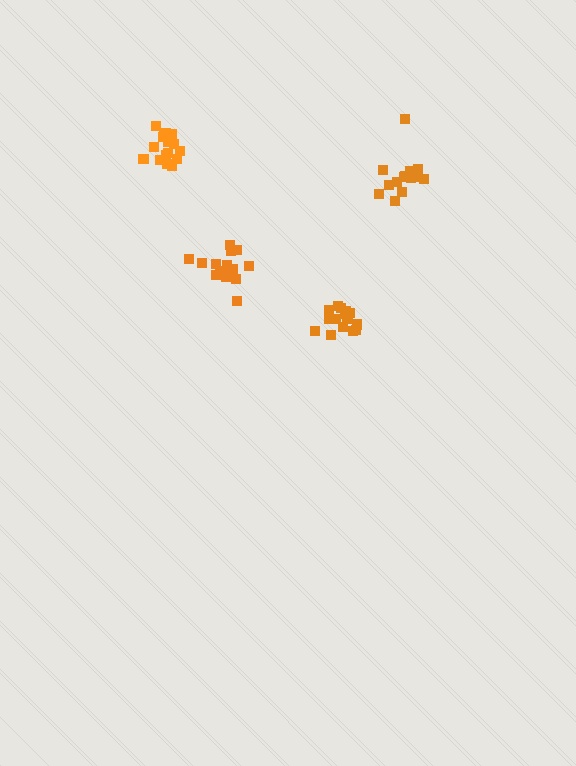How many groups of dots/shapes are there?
There are 4 groups.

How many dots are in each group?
Group 1: 17 dots, Group 2: 17 dots, Group 3: 18 dots, Group 4: 14 dots (66 total).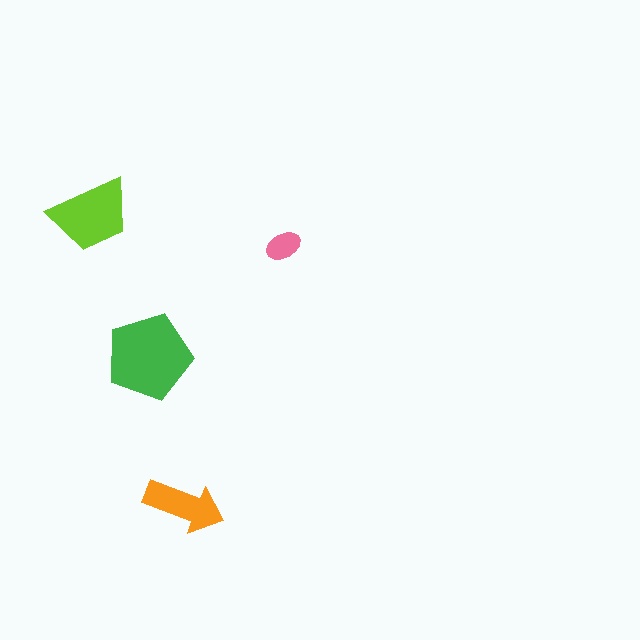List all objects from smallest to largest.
The pink ellipse, the orange arrow, the lime trapezoid, the green pentagon.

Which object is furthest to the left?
The lime trapezoid is leftmost.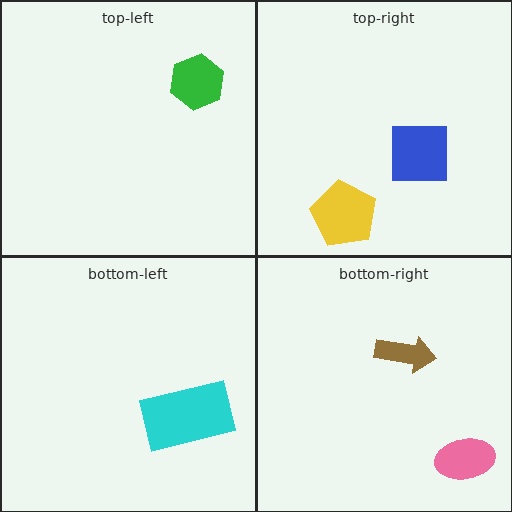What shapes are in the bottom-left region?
The cyan rectangle.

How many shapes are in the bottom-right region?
2.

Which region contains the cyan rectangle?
The bottom-left region.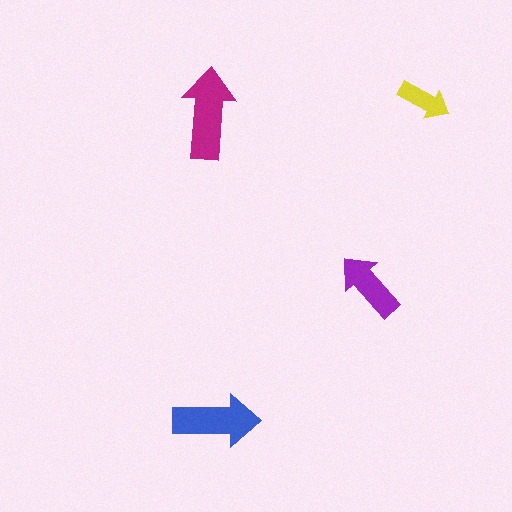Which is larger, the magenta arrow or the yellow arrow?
The magenta one.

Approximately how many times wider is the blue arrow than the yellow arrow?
About 1.5 times wider.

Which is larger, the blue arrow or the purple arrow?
The blue one.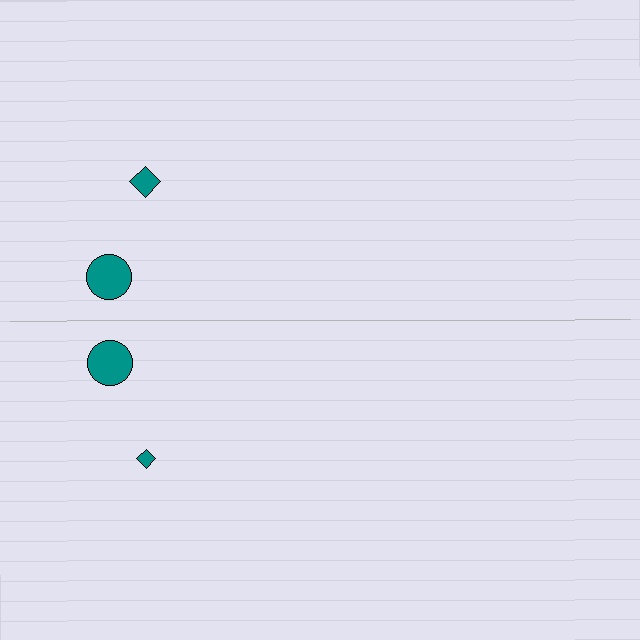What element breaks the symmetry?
The teal diamond on the bottom side has a different size than its mirror counterpart.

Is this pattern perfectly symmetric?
No, the pattern is not perfectly symmetric. The teal diamond on the bottom side has a different size than its mirror counterpart.